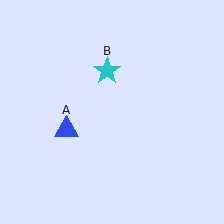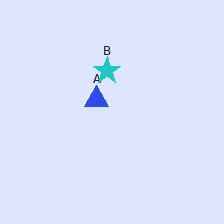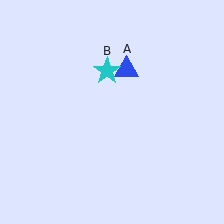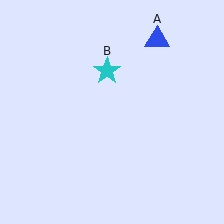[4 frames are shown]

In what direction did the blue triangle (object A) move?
The blue triangle (object A) moved up and to the right.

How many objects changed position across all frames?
1 object changed position: blue triangle (object A).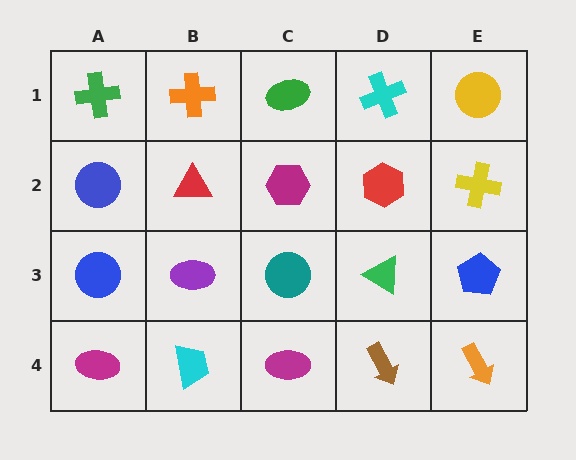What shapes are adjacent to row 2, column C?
A green ellipse (row 1, column C), a teal circle (row 3, column C), a red triangle (row 2, column B), a red hexagon (row 2, column D).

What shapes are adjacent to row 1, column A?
A blue circle (row 2, column A), an orange cross (row 1, column B).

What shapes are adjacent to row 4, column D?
A green triangle (row 3, column D), a magenta ellipse (row 4, column C), an orange arrow (row 4, column E).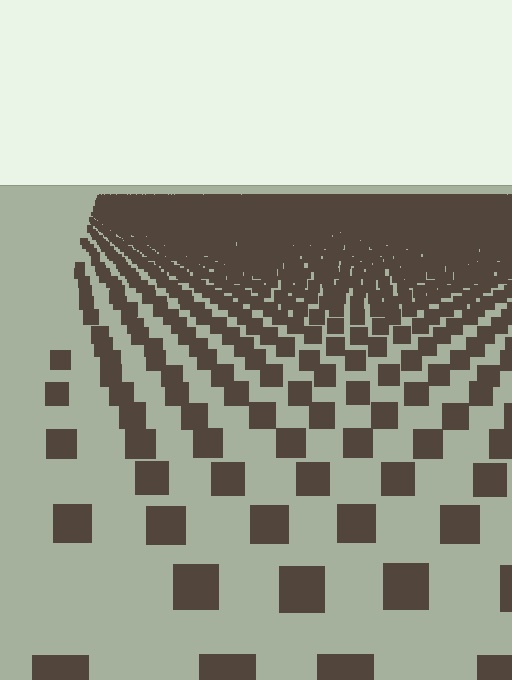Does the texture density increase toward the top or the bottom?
Density increases toward the top.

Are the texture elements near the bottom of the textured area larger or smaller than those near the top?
Larger. Near the bottom, elements are closer to the viewer and appear at a bigger on-screen size.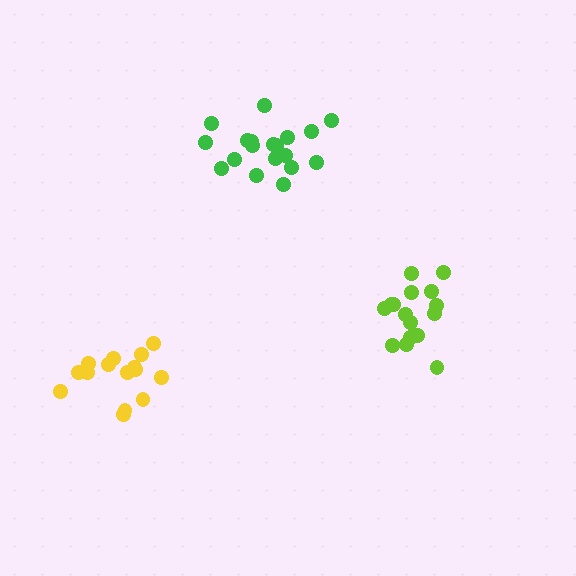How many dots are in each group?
Group 1: 15 dots, Group 2: 19 dots, Group 3: 16 dots (50 total).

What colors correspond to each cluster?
The clusters are colored: yellow, green, lime.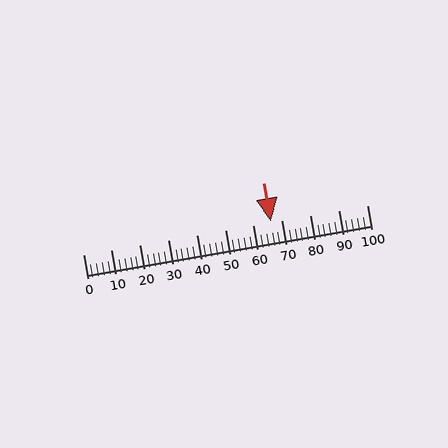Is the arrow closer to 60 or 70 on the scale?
The arrow is closer to 70.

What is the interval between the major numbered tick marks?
The major tick marks are spaced 10 units apart.